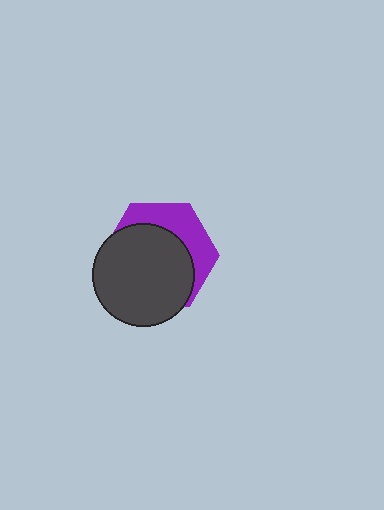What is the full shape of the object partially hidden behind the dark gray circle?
The partially hidden object is a purple hexagon.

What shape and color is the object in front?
The object in front is a dark gray circle.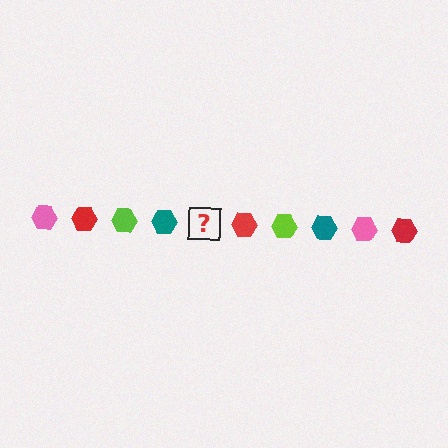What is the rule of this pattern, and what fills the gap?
The rule is that the pattern cycles through pink, red, lime, teal hexagons. The gap should be filled with a pink hexagon.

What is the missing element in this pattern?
The missing element is a pink hexagon.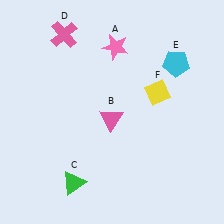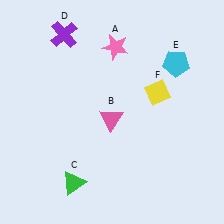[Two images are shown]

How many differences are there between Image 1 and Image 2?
There is 1 difference between the two images.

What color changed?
The cross (D) changed from pink in Image 1 to purple in Image 2.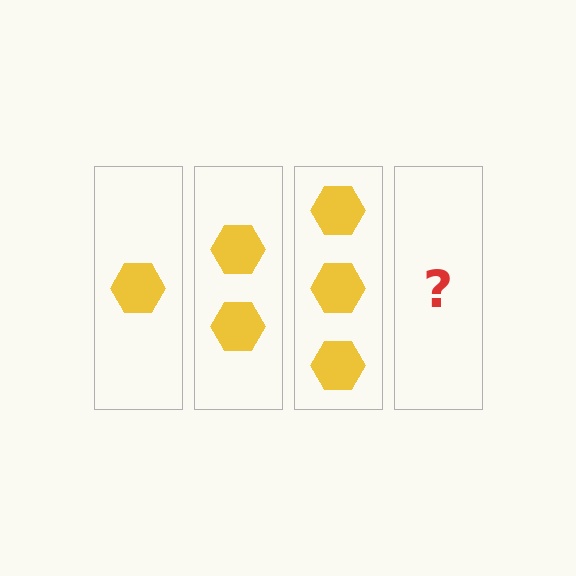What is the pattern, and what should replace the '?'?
The pattern is that each step adds one more hexagon. The '?' should be 4 hexagons.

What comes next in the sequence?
The next element should be 4 hexagons.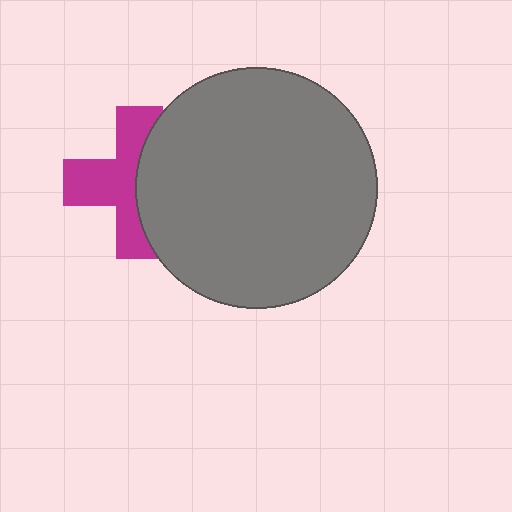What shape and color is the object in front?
The object in front is a gray circle.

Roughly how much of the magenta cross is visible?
About half of it is visible (roughly 56%).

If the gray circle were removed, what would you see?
You would see the complete magenta cross.